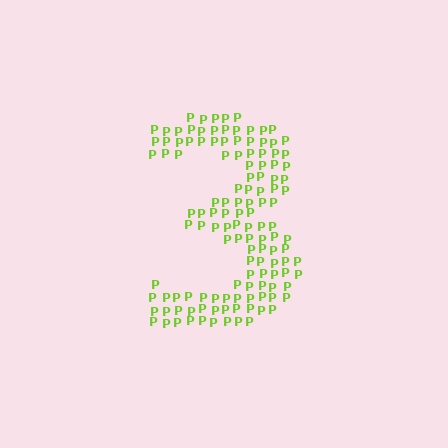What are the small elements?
The small elements are letter P's.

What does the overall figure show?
The overall figure shows the digit 3.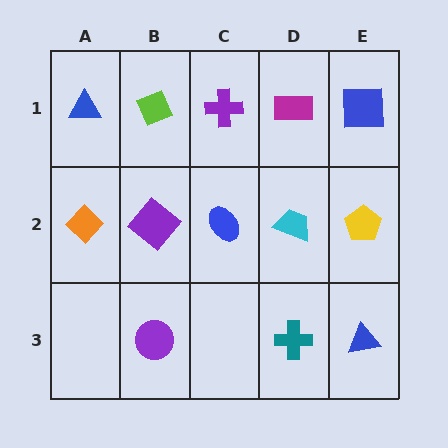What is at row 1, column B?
A lime diamond.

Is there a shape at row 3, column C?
No, that cell is empty.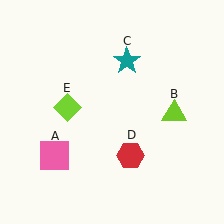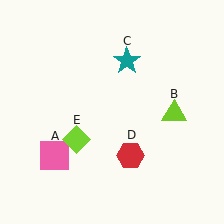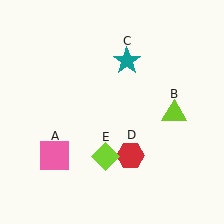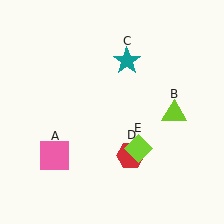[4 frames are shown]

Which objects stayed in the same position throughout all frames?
Pink square (object A) and lime triangle (object B) and teal star (object C) and red hexagon (object D) remained stationary.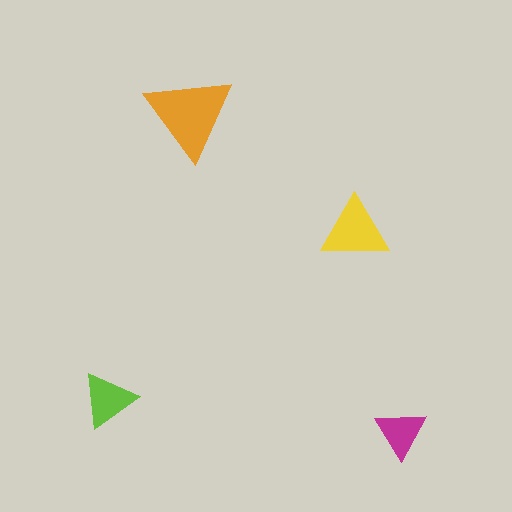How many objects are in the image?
There are 4 objects in the image.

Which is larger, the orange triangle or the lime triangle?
The orange one.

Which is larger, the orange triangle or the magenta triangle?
The orange one.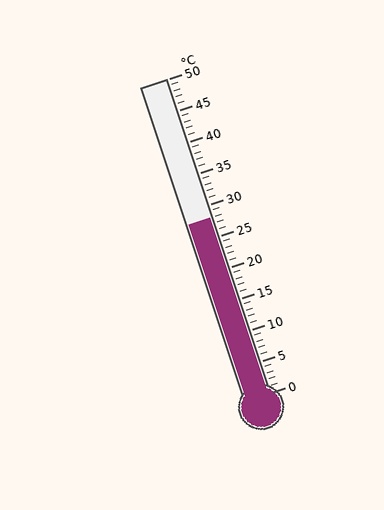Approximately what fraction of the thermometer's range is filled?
The thermometer is filled to approximately 55% of its range.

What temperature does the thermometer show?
The thermometer shows approximately 28°C.